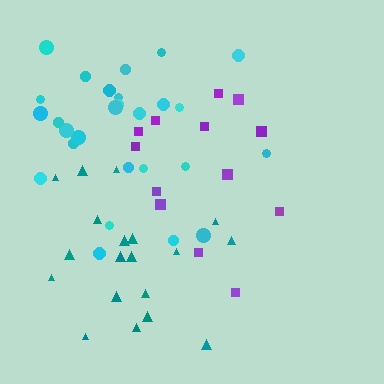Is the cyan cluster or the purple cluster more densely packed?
Cyan.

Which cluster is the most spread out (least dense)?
Purple.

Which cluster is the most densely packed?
Cyan.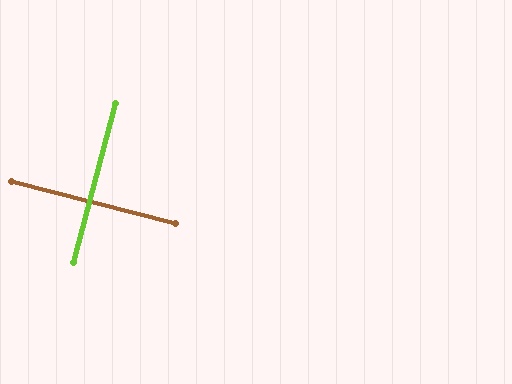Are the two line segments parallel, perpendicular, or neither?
Perpendicular — they meet at approximately 90°.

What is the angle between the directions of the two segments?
Approximately 90 degrees.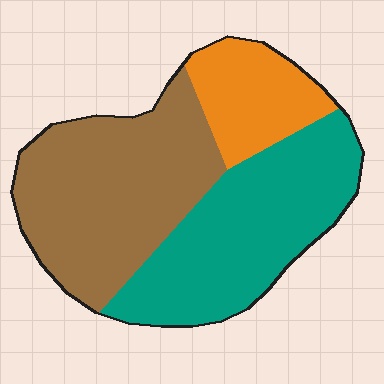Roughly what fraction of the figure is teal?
Teal takes up about two fifths (2/5) of the figure.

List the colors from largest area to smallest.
From largest to smallest: brown, teal, orange.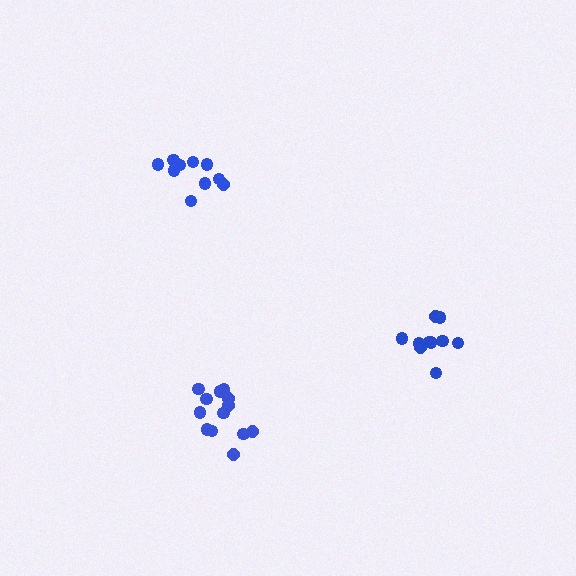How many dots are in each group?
Group 1: 10 dots, Group 2: 10 dots, Group 3: 13 dots (33 total).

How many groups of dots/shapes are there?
There are 3 groups.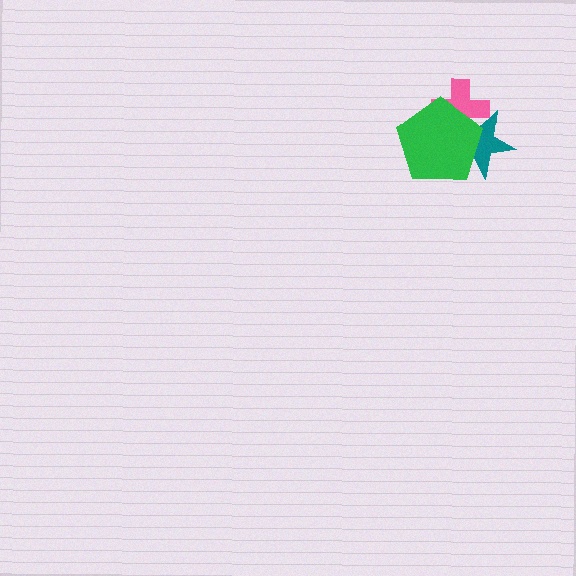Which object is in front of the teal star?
The green pentagon is in front of the teal star.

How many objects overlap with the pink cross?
2 objects overlap with the pink cross.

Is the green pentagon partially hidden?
No, no other shape covers it.